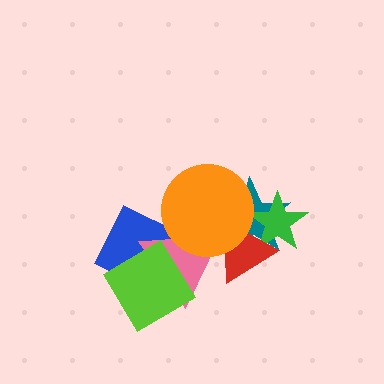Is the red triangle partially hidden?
Yes, it is partially covered by another shape.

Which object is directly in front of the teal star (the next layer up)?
The green star is directly in front of the teal star.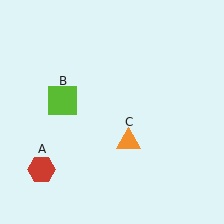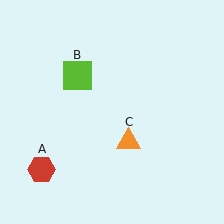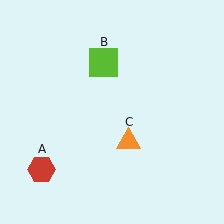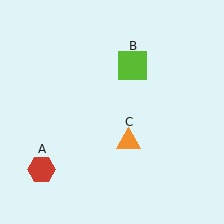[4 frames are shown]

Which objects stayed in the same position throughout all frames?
Red hexagon (object A) and orange triangle (object C) remained stationary.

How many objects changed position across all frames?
1 object changed position: lime square (object B).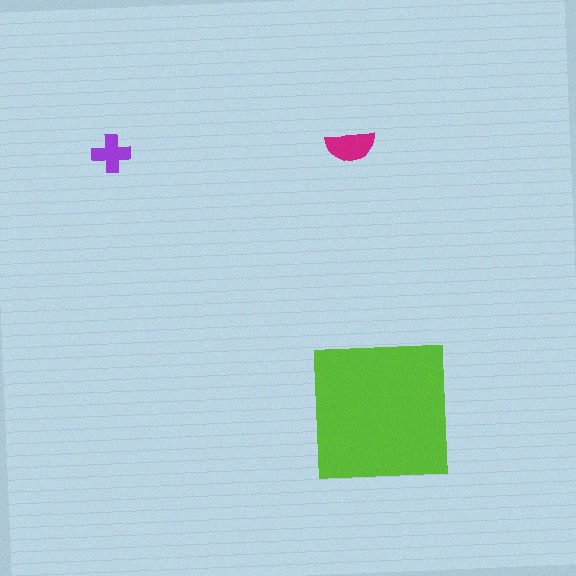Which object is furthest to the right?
The lime square is rightmost.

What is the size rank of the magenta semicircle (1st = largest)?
2nd.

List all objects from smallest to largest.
The purple cross, the magenta semicircle, the lime square.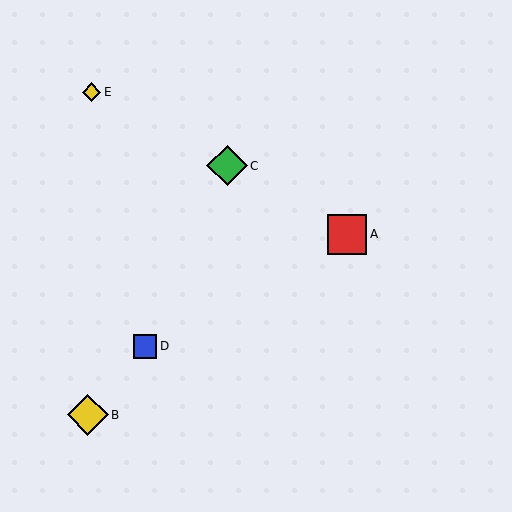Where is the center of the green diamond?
The center of the green diamond is at (227, 166).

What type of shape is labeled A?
Shape A is a red square.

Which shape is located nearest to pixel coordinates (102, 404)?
The yellow diamond (labeled B) at (88, 415) is nearest to that location.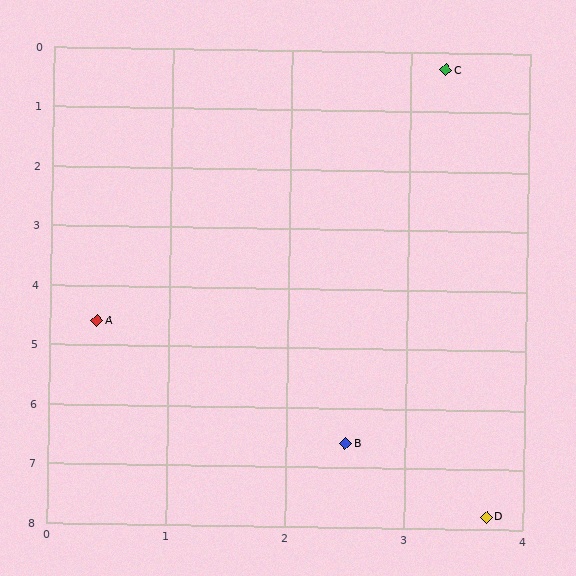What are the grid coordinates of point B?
Point B is at approximately (2.5, 6.6).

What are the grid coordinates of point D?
Point D is at approximately (3.7, 7.8).